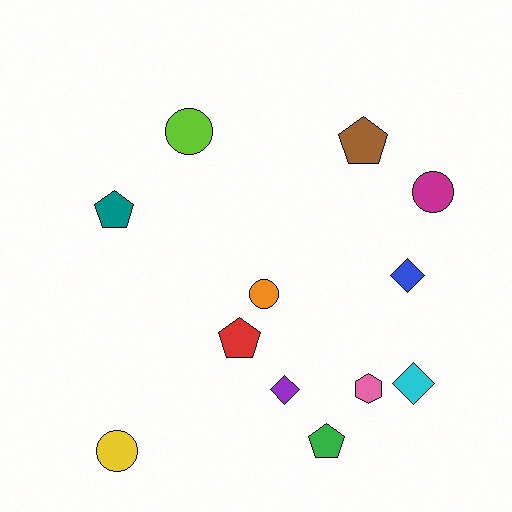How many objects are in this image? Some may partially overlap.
There are 12 objects.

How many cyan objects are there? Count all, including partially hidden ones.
There is 1 cyan object.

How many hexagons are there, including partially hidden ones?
There is 1 hexagon.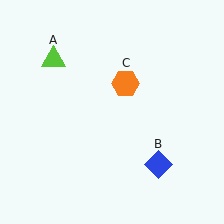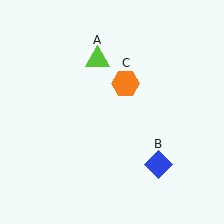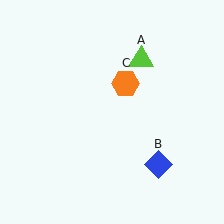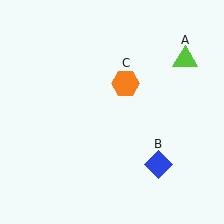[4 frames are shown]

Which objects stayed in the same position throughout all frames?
Blue diamond (object B) and orange hexagon (object C) remained stationary.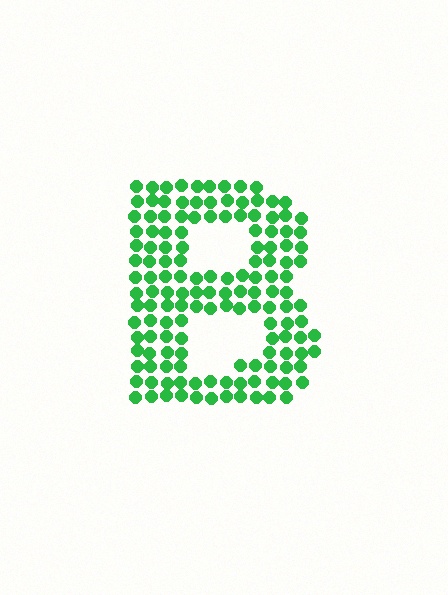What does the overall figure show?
The overall figure shows the letter B.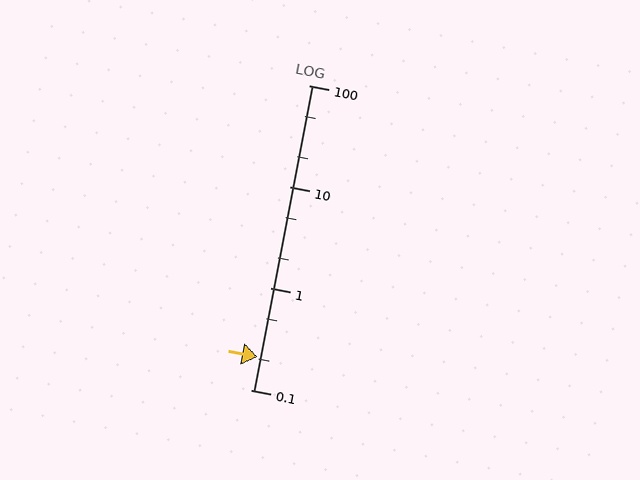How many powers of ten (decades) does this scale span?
The scale spans 3 decades, from 0.1 to 100.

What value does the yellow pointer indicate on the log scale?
The pointer indicates approximately 0.21.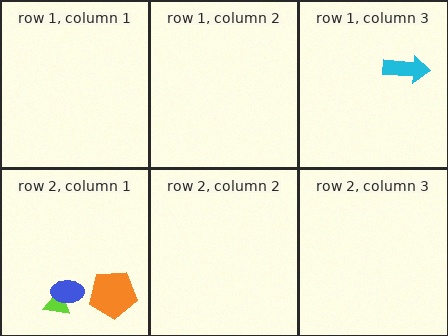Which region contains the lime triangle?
The row 2, column 1 region.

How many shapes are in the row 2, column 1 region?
3.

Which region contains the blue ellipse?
The row 2, column 1 region.